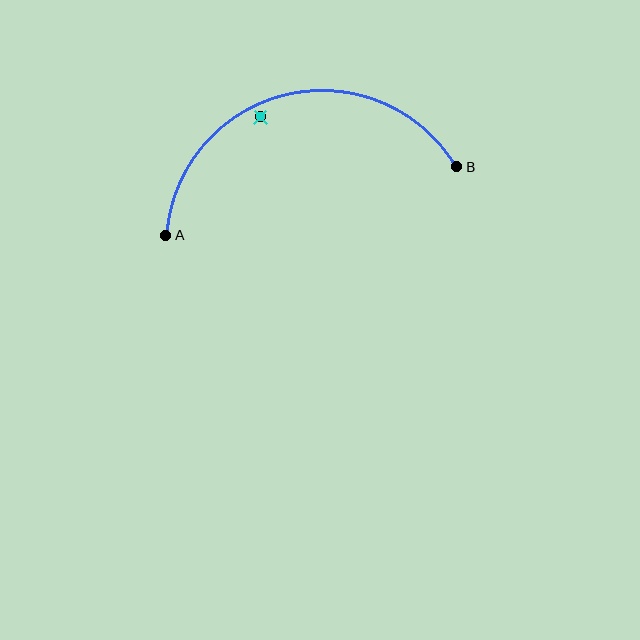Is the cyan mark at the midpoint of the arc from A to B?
No — the cyan mark does not lie on the arc at all. It sits slightly inside the curve.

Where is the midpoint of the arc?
The arc midpoint is the point on the curve farthest from the straight line joining A and B. It sits above that line.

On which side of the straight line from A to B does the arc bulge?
The arc bulges above the straight line connecting A and B.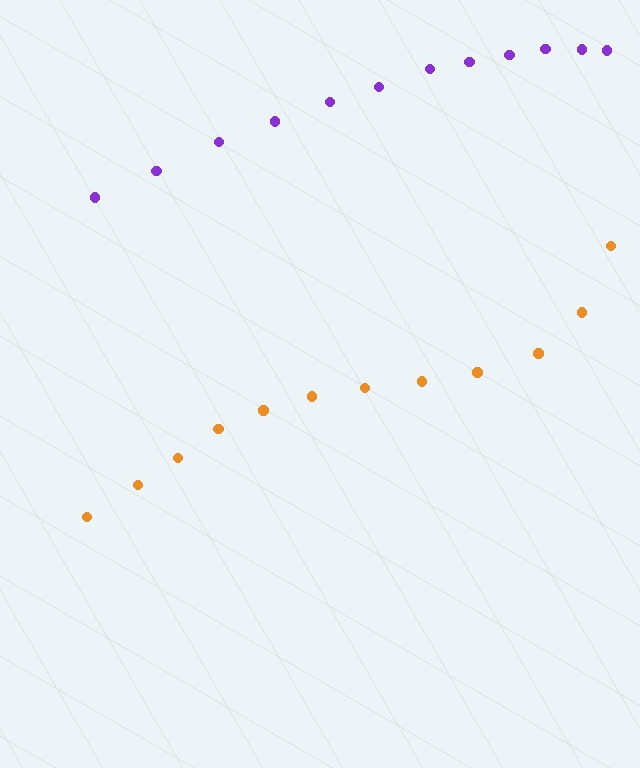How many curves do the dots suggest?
There are 2 distinct paths.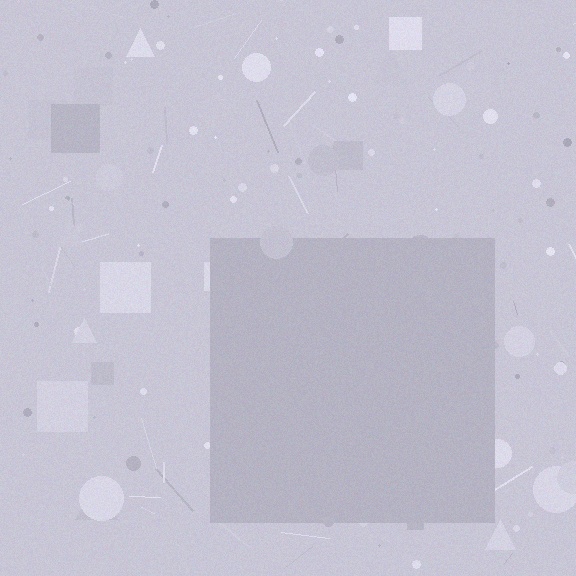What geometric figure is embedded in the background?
A square is embedded in the background.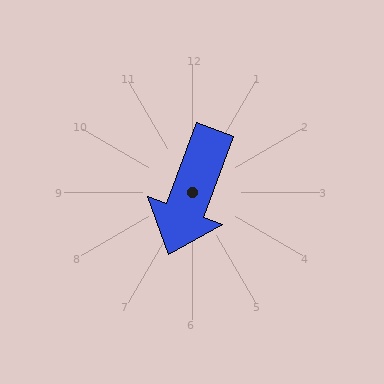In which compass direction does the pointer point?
South.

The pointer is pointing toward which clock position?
Roughly 7 o'clock.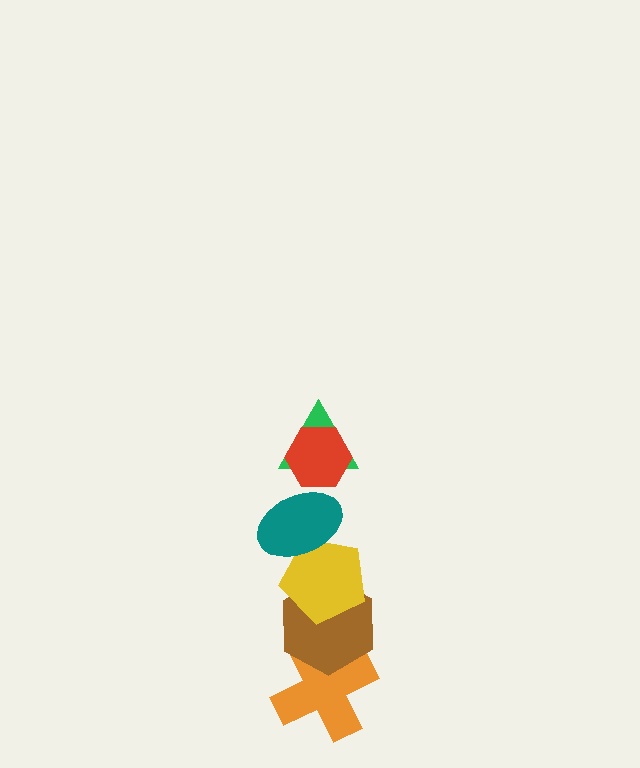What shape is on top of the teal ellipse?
The green triangle is on top of the teal ellipse.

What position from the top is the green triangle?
The green triangle is 2nd from the top.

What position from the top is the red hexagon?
The red hexagon is 1st from the top.